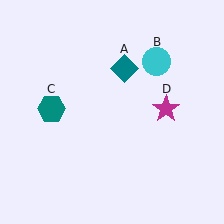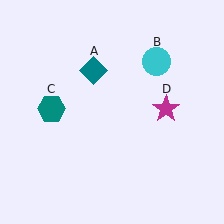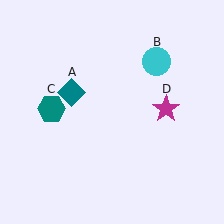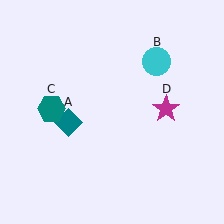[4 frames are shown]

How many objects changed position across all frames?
1 object changed position: teal diamond (object A).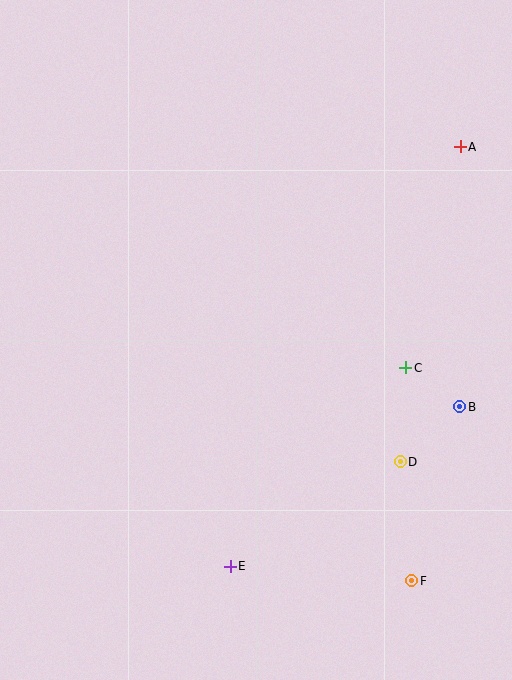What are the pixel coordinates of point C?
Point C is at (406, 368).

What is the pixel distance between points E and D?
The distance between E and D is 200 pixels.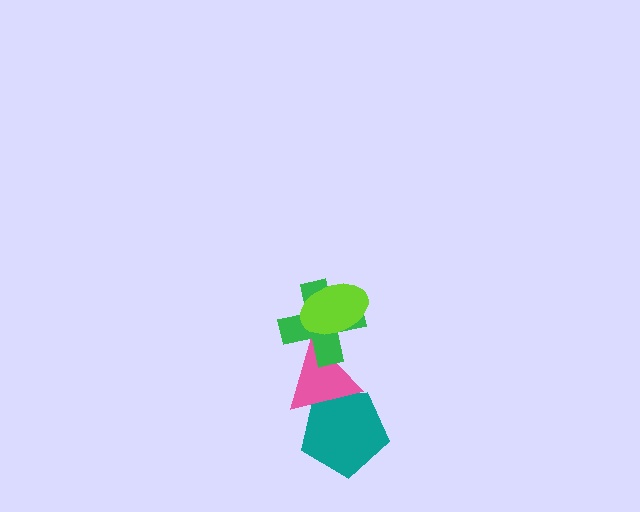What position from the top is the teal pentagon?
The teal pentagon is 4th from the top.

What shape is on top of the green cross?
The lime ellipse is on top of the green cross.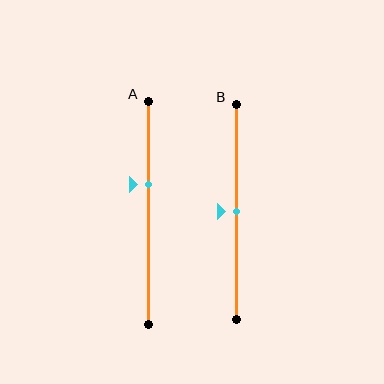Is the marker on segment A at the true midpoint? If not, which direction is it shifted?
No, the marker on segment A is shifted upward by about 13% of the segment length.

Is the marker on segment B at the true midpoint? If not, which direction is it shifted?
Yes, the marker on segment B is at the true midpoint.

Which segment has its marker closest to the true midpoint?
Segment B has its marker closest to the true midpoint.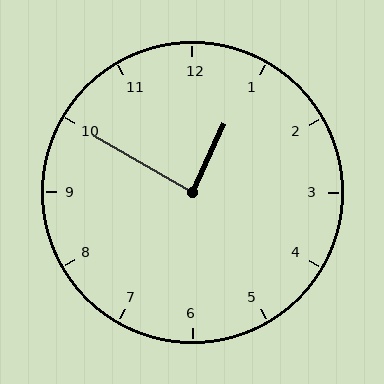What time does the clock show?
12:50.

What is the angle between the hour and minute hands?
Approximately 85 degrees.